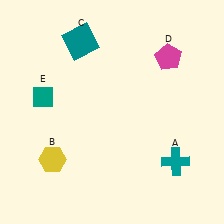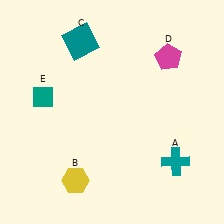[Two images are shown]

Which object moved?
The yellow hexagon (B) moved right.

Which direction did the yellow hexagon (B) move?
The yellow hexagon (B) moved right.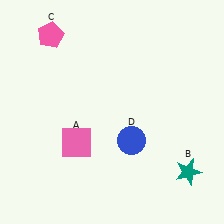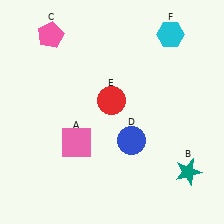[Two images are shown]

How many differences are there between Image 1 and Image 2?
There are 2 differences between the two images.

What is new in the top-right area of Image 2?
A cyan hexagon (F) was added in the top-right area of Image 2.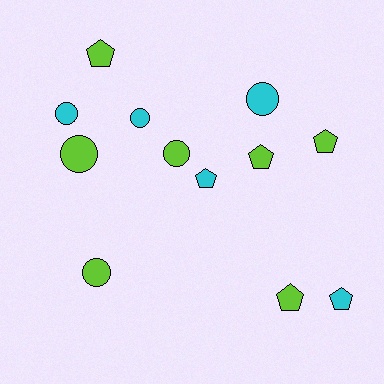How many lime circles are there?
There are 3 lime circles.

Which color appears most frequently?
Lime, with 7 objects.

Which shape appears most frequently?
Pentagon, with 6 objects.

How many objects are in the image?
There are 12 objects.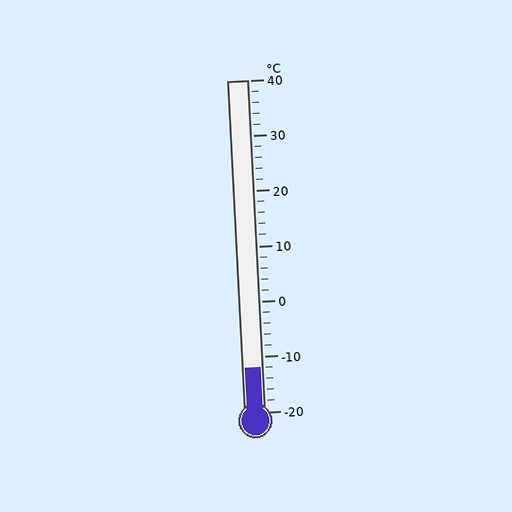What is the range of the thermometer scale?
The thermometer scale ranges from -20°C to 40°C.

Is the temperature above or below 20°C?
The temperature is below 20°C.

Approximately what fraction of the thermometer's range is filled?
The thermometer is filled to approximately 15% of its range.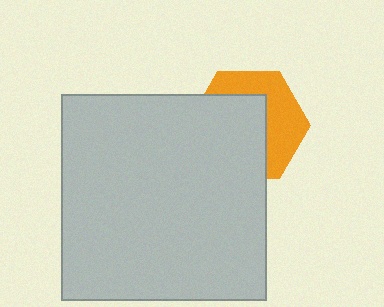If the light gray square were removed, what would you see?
You would see the complete orange hexagon.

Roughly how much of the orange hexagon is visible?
A small part of it is visible (roughly 42%).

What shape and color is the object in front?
The object in front is a light gray square.